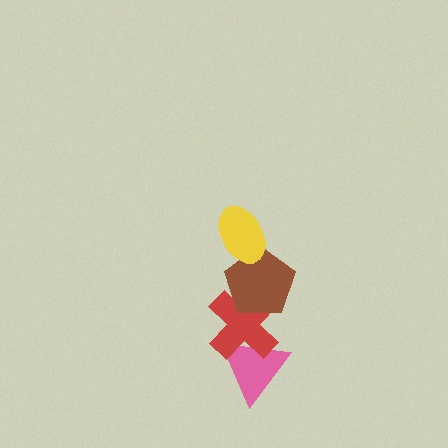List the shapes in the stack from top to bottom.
From top to bottom: the yellow ellipse, the brown pentagon, the red cross, the pink triangle.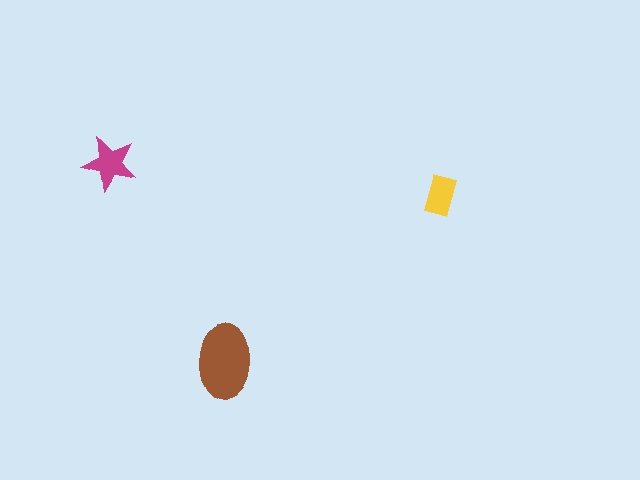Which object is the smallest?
The yellow rectangle.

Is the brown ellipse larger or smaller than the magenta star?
Larger.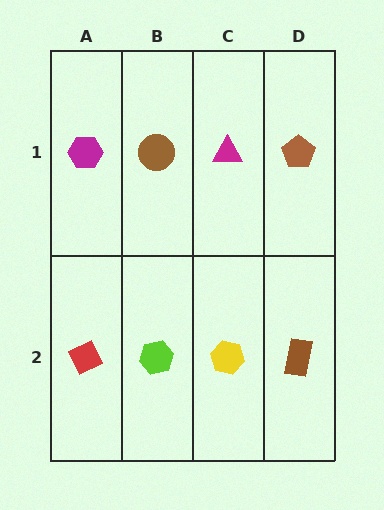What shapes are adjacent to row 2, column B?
A brown circle (row 1, column B), a red diamond (row 2, column A), a yellow hexagon (row 2, column C).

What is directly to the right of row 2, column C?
A brown rectangle.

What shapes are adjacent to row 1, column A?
A red diamond (row 2, column A), a brown circle (row 1, column B).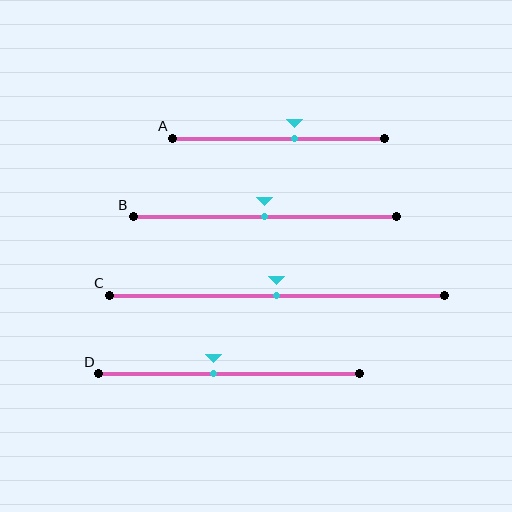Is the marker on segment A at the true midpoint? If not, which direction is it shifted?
No, the marker on segment A is shifted to the right by about 8% of the segment length.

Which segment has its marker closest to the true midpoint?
Segment B has its marker closest to the true midpoint.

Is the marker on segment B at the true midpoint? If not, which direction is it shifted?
Yes, the marker on segment B is at the true midpoint.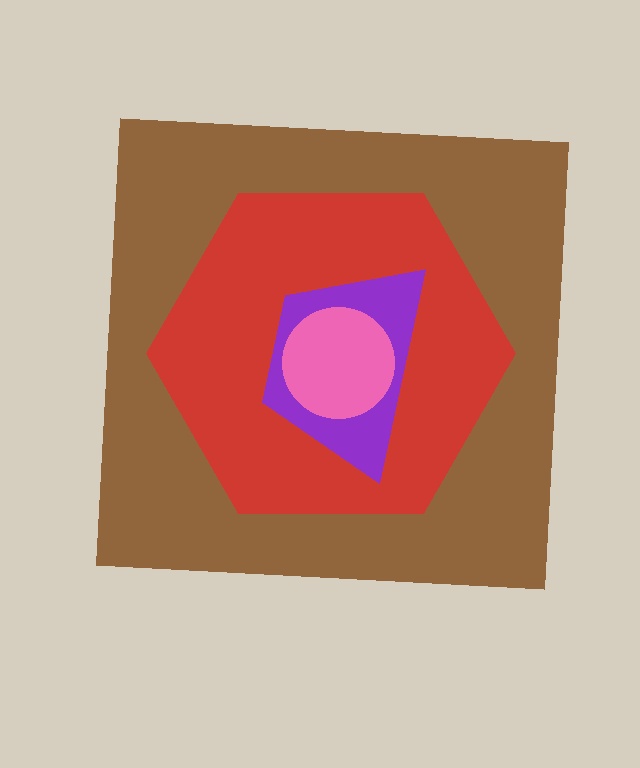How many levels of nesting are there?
4.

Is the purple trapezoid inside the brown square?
Yes.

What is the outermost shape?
The brown square.